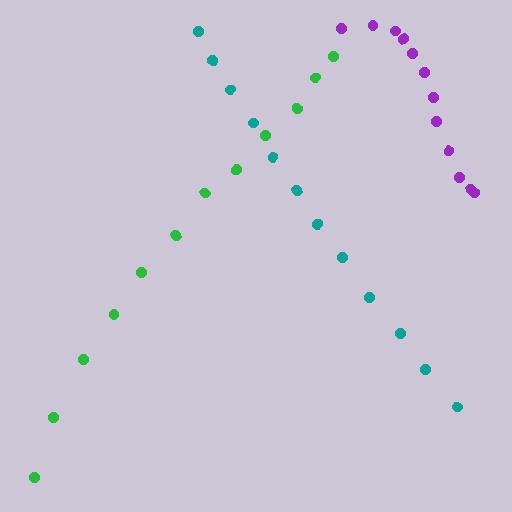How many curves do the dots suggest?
There are 3 distinct paths.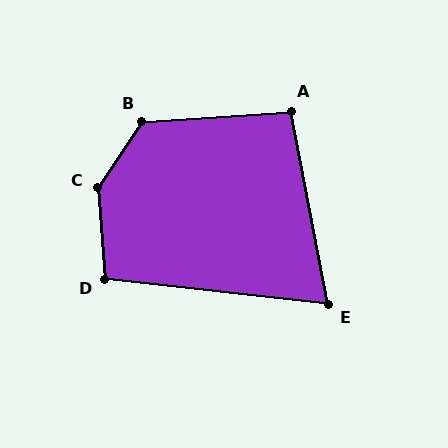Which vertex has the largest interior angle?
C, at approximately 142 degrees.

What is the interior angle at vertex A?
Approximately 97 degrees (obtuse).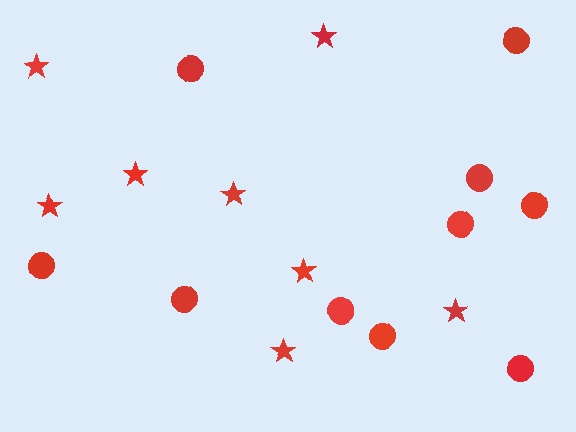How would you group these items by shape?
There are 2 groups: one group of stars (8) and one group of circles (10).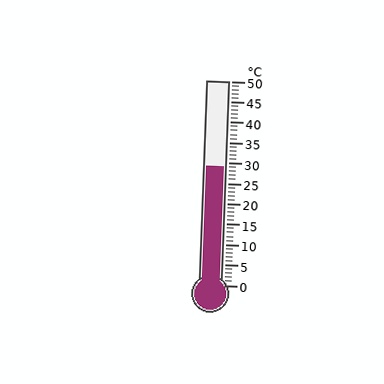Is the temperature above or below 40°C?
The temperature is below 40°C.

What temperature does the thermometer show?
The thermometer shows approximately 29°C.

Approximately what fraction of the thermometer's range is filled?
The thermometer is filled to approximately 60% of its range.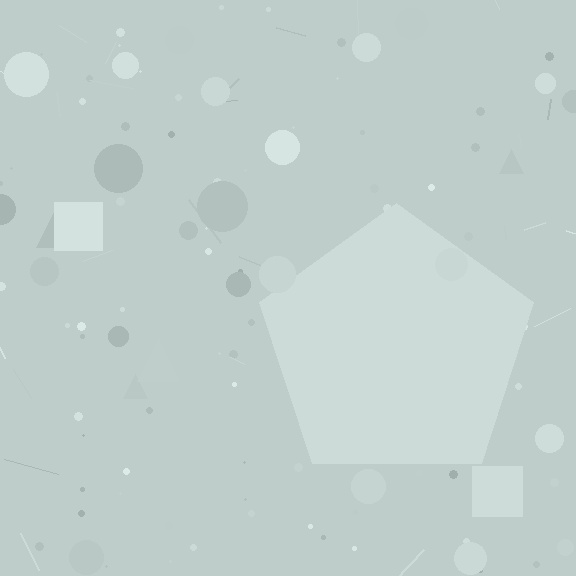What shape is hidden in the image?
A pentagon is hidden in the image.